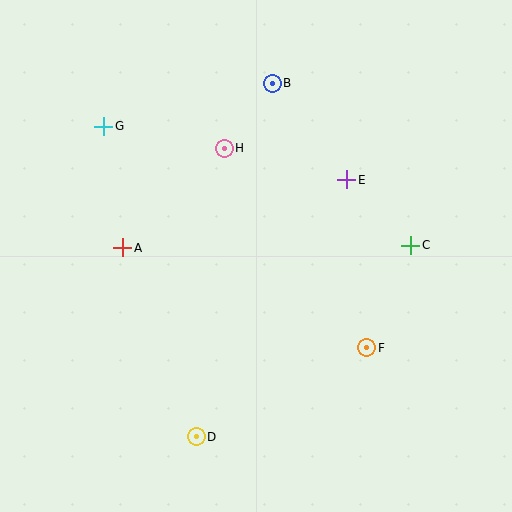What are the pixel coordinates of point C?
Point C is at (411, 245).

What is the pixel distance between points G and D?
The distance between G and D is 324 pixels.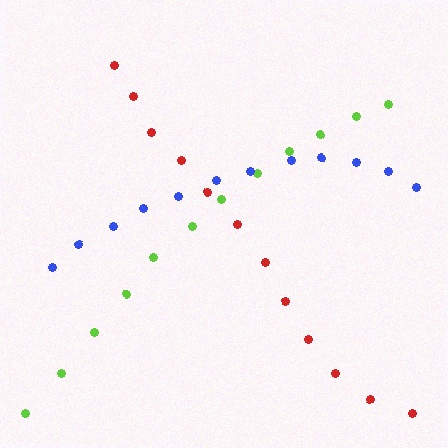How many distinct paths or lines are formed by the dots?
There are 3 distinct paths.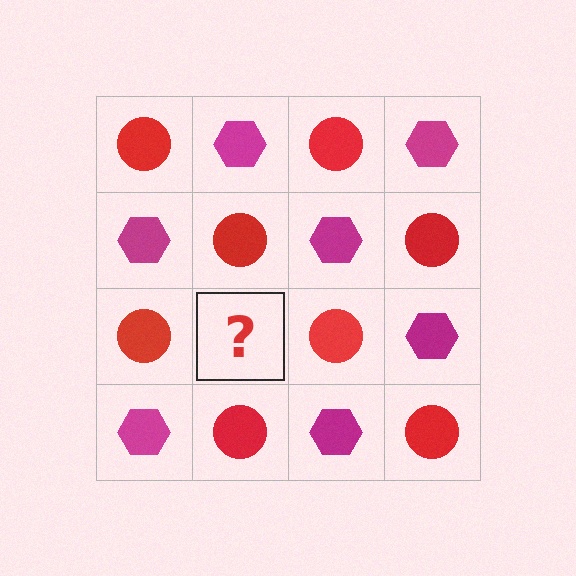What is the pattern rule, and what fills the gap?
The rule is that it alternates red circle and magenta hexagon in a checkerboard pattern. The gap should be filled with a magenta hexagon.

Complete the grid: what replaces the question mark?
The question mark should be replaced with a magenta hexagon.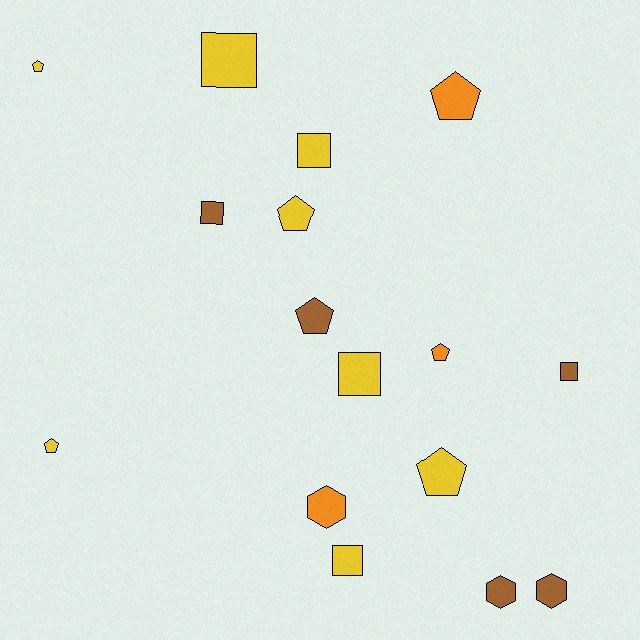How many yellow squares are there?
There are 4 yellow squares.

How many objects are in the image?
There are 16 objects.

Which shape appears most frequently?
Pentagon, with 7 objects.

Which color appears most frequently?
Yellow, with 8 objects.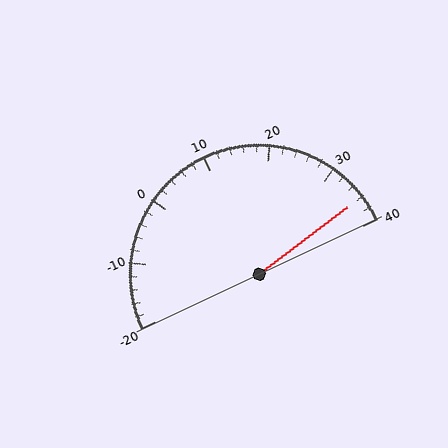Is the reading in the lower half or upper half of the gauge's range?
The reading is in the upper half of the range (-20 to 40).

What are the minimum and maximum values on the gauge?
The gauge ranges from -20 to 40.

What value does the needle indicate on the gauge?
The needle indicates approximately 36.